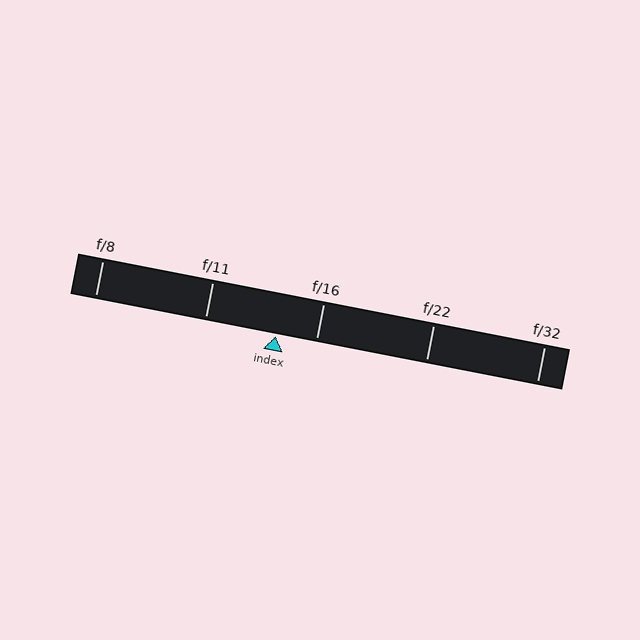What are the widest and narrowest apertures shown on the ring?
The widest aperture shown is f/8 and the narrowest is f/32.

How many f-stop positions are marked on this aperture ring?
There are 5 f-stop positions marked.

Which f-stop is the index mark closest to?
The index mark is closest to f/16.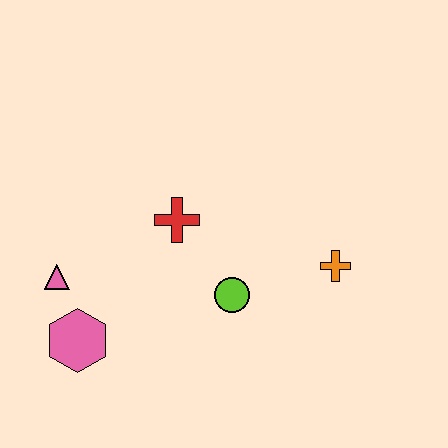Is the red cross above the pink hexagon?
Yes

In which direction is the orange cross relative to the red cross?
The orange cross is to the right of the red cross.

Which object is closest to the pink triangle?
The pink hexagon is closest to the pink triangle.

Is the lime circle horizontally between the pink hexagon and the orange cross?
Yes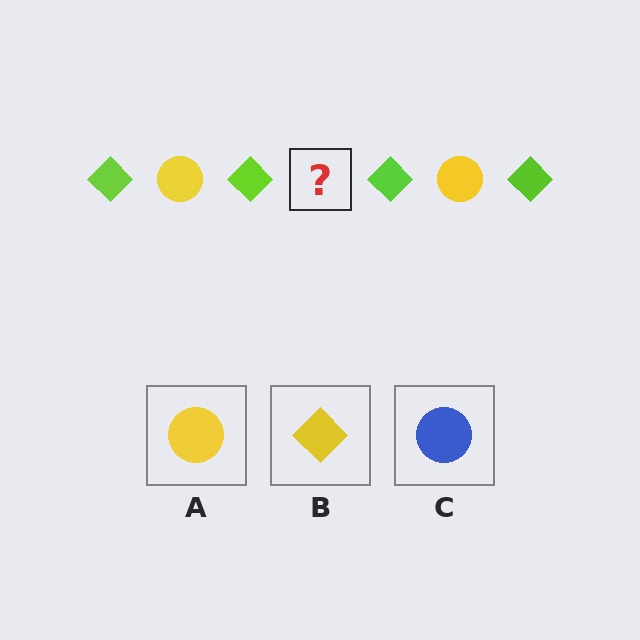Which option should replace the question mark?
Option A.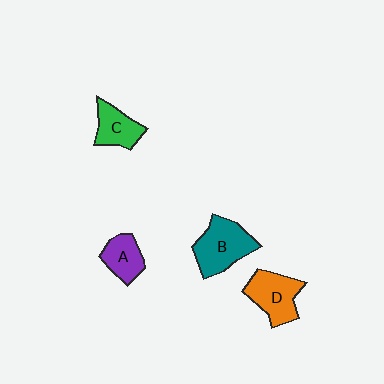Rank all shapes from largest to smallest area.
From largest to smallest: B (teal), D (orange), C (green), A (purple).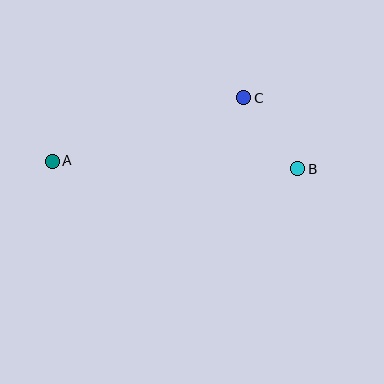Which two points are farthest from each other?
Points A and B are farthest from each other.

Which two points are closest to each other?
Points B and C are closest to each other.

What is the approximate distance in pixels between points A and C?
The distance between A and C is approximately 201 pixels.